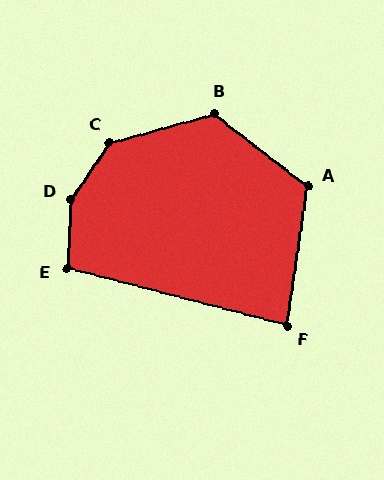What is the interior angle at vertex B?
Approximately 127 degrees (obtuse).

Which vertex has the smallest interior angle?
F, at approximately 84 degrees.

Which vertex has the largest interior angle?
D, at approximately 149 degrees.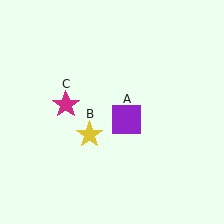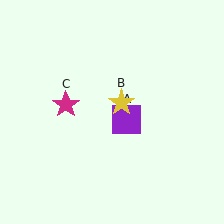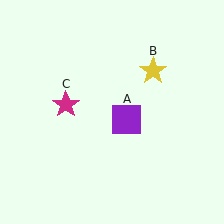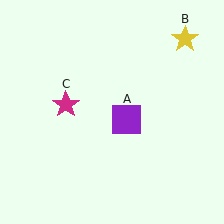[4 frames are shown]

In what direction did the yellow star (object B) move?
The yellow star (object B) moved up and to the right.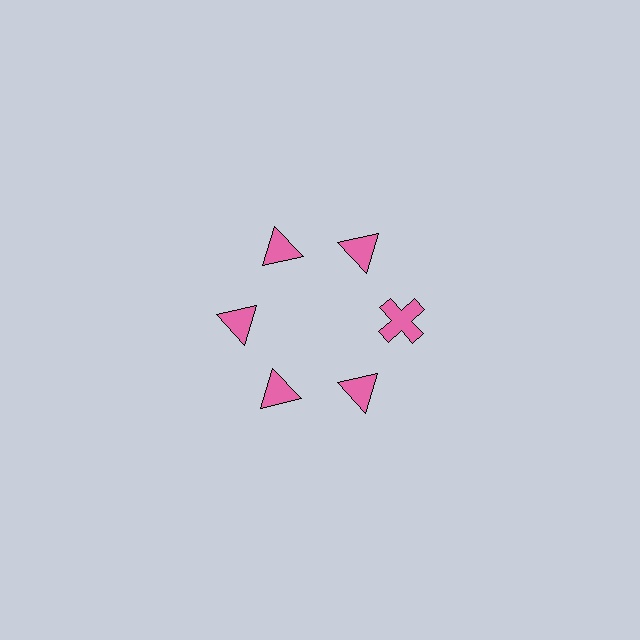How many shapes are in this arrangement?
There are 6 shapes arranged in a ring pattern.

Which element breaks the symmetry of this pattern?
The pink cross at roughly the 3 o'clock position breaks the symmetry. All other shapes are pink triangles.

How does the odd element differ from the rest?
It has a different shape: cross instead of triangle.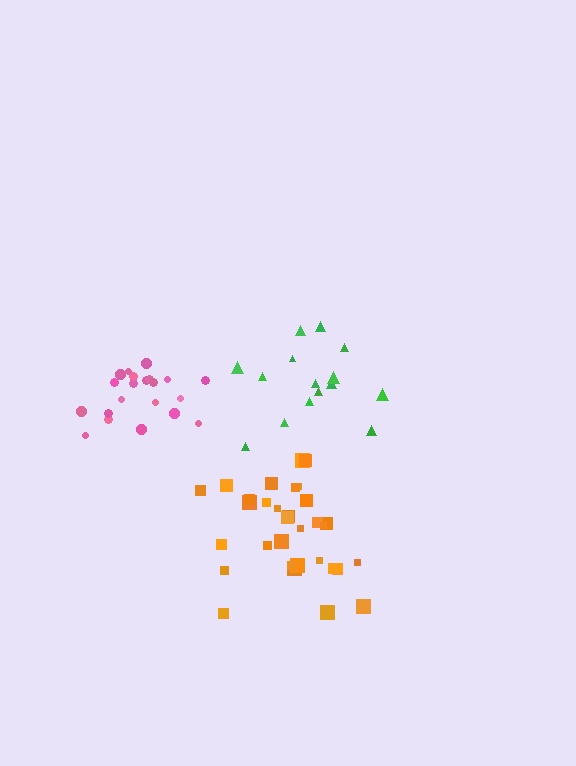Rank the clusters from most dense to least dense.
pink, orange, green.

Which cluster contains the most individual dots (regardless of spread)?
Orange (33).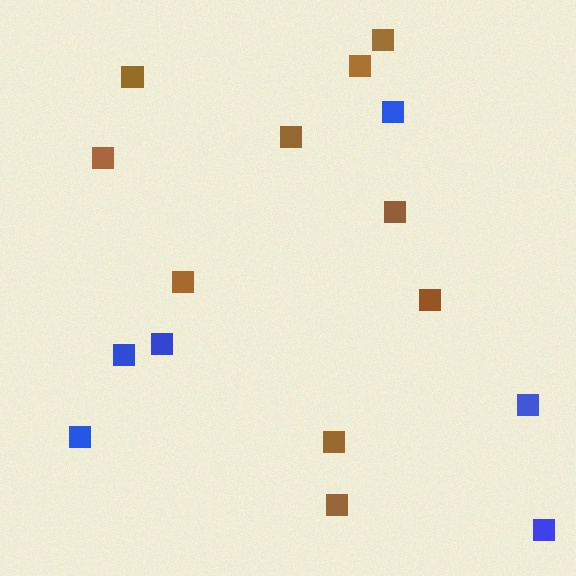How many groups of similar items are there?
There are 2 groups: one group of brown squares (10) and one group of blue squares (6).